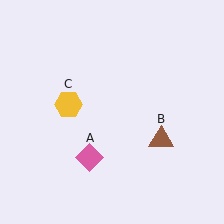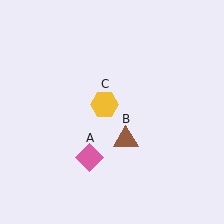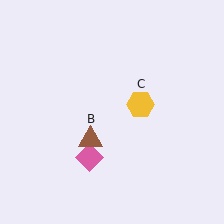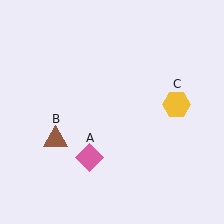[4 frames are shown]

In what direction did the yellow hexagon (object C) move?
The yellow hexagon (object C) moved right.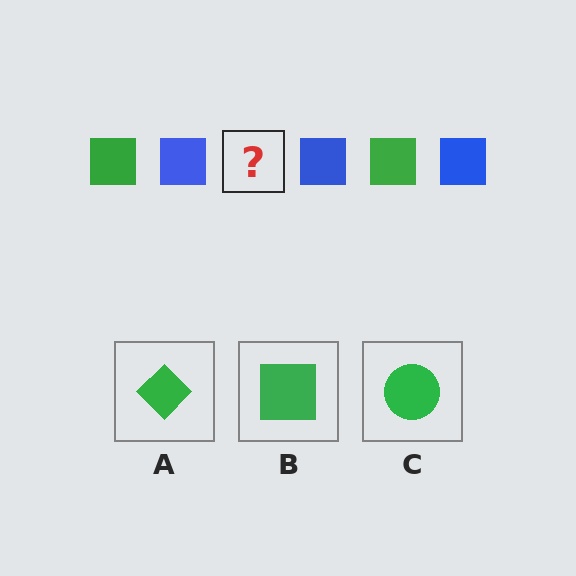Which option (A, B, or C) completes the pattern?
B.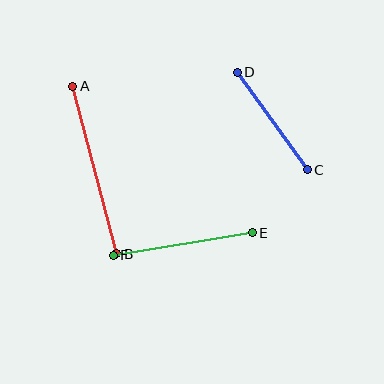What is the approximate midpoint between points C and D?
The midpoint is at approximately (272, 121) pixels.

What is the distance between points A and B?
The distance is approximately 173 pixels.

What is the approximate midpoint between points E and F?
The midpoint is at approximately (183, 244) pixels.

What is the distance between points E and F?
The distance is approximately 141 pixels.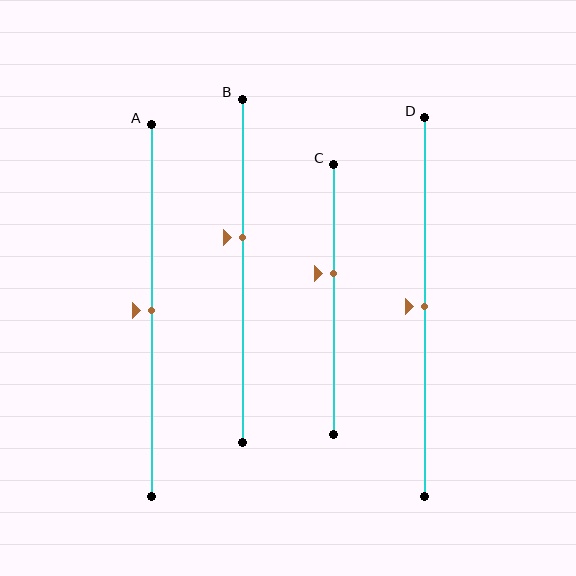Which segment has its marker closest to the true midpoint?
Segment A has its marker closest to the true midpoint.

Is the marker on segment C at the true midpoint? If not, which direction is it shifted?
No, the marker on segment C is shifted upward by about 10% of the segment length.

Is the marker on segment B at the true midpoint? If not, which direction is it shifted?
No, the marker on segment B is shifted upward by about 10% of the segment length.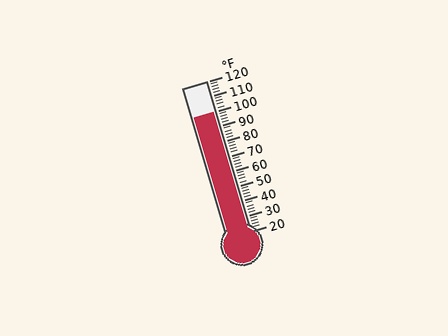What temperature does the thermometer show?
The thermometer shows approximately 100°F.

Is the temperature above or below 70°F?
The temperature is above 70°F.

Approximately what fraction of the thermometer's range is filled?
The thermometer is filled to approximately 80% of its range.